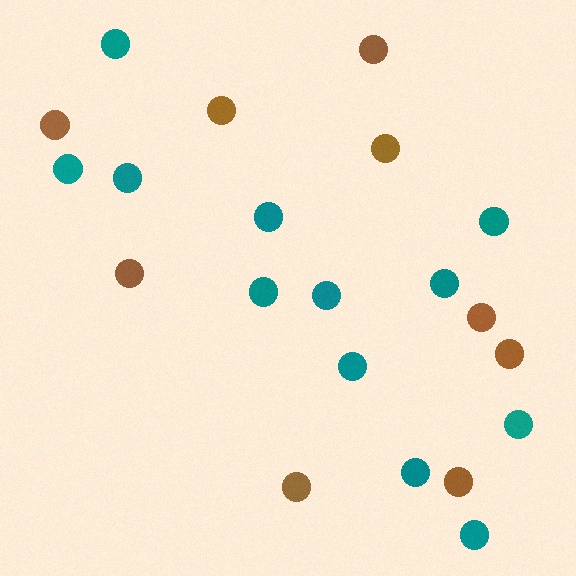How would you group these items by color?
There are 2 groups: one group of teal circles (12) and one group of brown circles (9).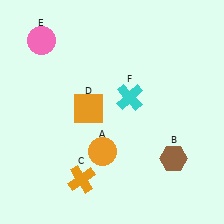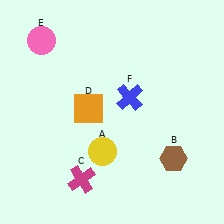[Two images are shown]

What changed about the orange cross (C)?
In Image 1, C is orange. In Image 2, it changed to magenta.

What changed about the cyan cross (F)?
In Image 1, F is cyan. In Image 2, it changed to blue.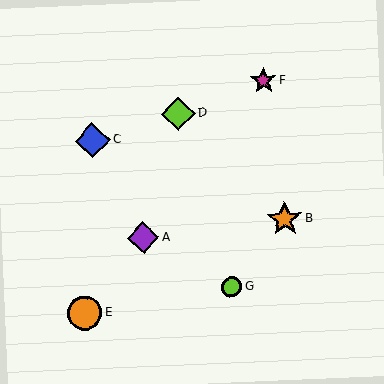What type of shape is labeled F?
Shape F is a magenta star.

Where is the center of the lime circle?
The center of the lime circle is at (232, 287).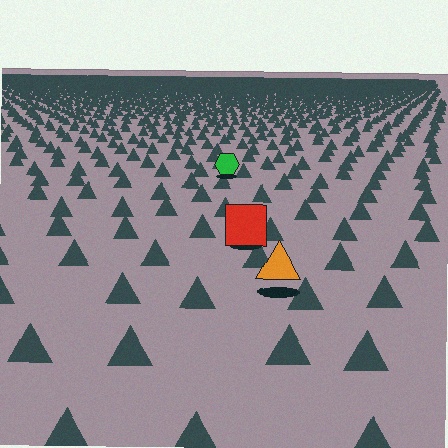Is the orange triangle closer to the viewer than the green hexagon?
Yes. The orange triangle is closer — you can tell from the texture gradient: the ground texture is coarser near it.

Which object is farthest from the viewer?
The green hexagon is farthest from the viewer. It appears smaller and the ground texture around it is denser.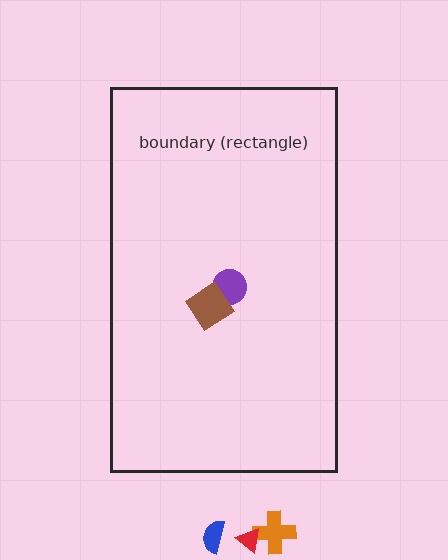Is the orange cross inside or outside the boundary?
Outside.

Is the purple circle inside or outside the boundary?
Inside.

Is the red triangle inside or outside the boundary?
Outside.